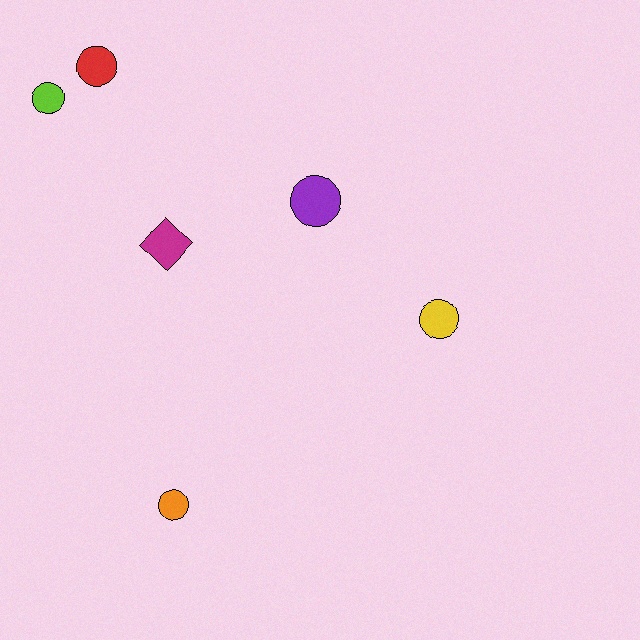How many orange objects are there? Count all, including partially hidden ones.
There is 1 orange object.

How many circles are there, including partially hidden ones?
There are 5 circles.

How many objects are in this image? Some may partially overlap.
There are 6 objects.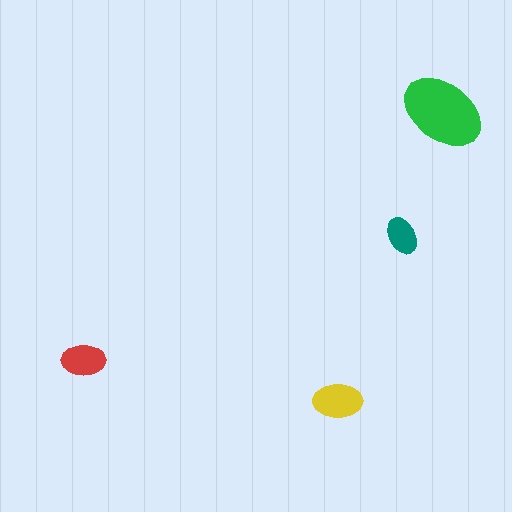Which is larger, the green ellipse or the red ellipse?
The green one.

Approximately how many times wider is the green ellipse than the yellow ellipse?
About 1.5 times wider.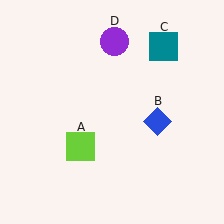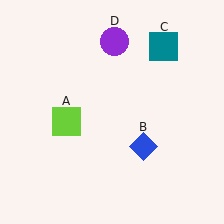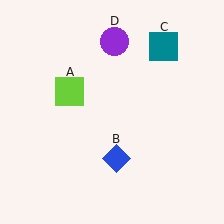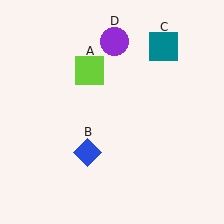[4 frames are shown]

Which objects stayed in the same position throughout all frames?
Teal square (object C) and purple circle (object D) remained stationary.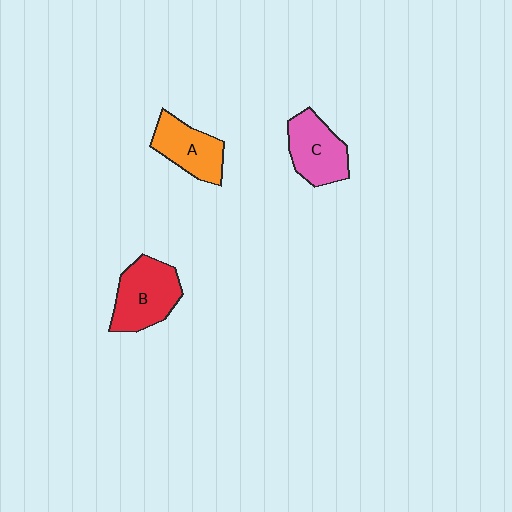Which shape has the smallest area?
Shape A (orange).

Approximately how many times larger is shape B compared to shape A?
Approximately 1.2 times.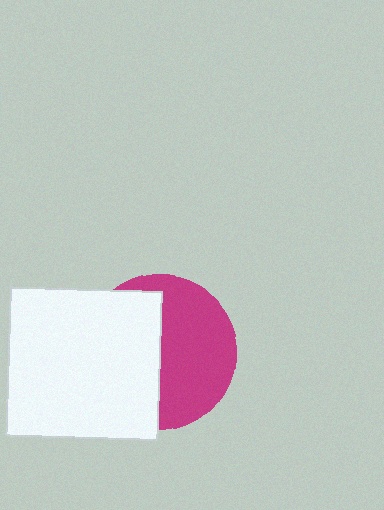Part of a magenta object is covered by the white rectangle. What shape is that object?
It is a circle.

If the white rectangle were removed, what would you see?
You would see the complete magenta circle.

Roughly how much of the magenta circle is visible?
About half of it is visible (roughly 52%).